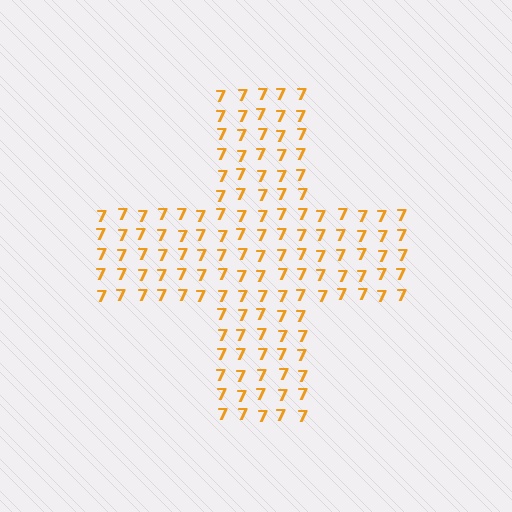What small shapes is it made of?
It is made of small digit 7's.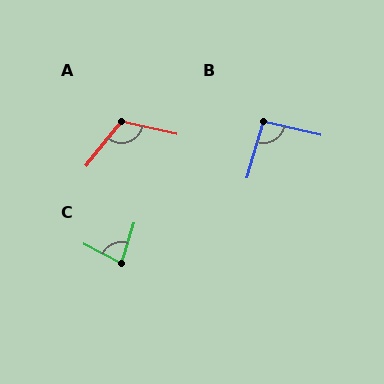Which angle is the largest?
A, at approximately 116 degrees.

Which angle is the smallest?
C, at approximately 80 degrees.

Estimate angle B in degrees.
Approximately 93 degrees.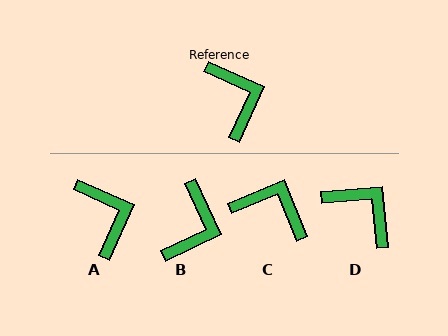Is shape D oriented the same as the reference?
No, it is off by about 29 degrees.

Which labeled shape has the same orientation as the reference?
A.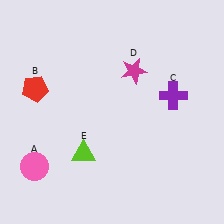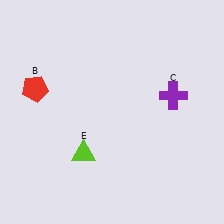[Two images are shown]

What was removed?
The magenta star (D), the pink circle (A) were removed in Image 2.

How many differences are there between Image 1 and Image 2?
There are 2 differences between the two images.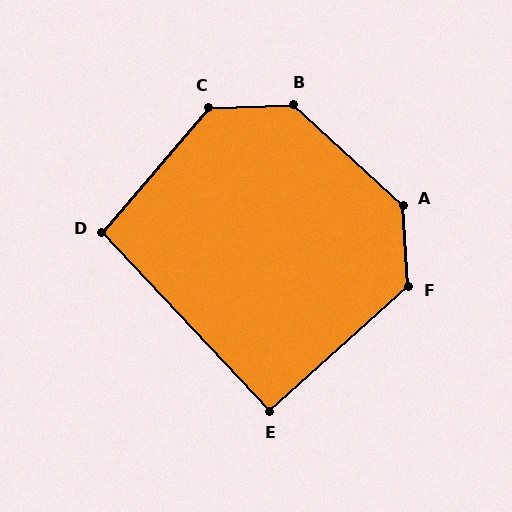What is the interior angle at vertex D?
Approximately 96 degrees (obtuse).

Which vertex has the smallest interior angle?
E, at approximately 91 degrees.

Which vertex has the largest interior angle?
A, at approximately 136 degrees.